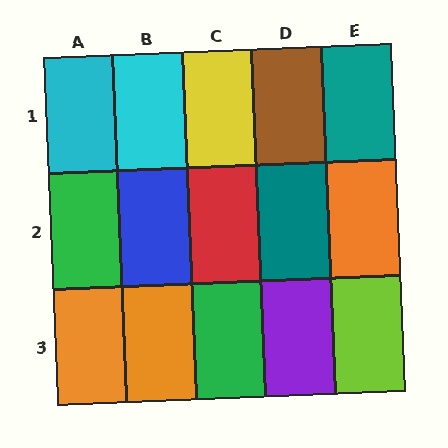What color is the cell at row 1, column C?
Yellow.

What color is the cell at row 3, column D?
Purple.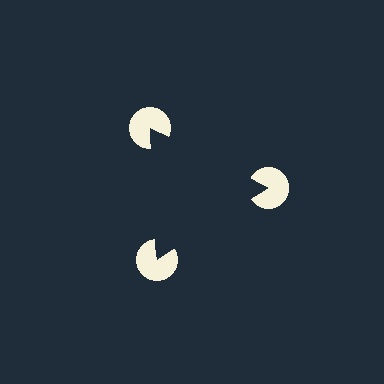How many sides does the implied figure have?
3 sides.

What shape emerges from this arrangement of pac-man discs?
An illusory triangle — its edges are inferred from the aligned wedge cuts in the pac-man discs, not physically drawn.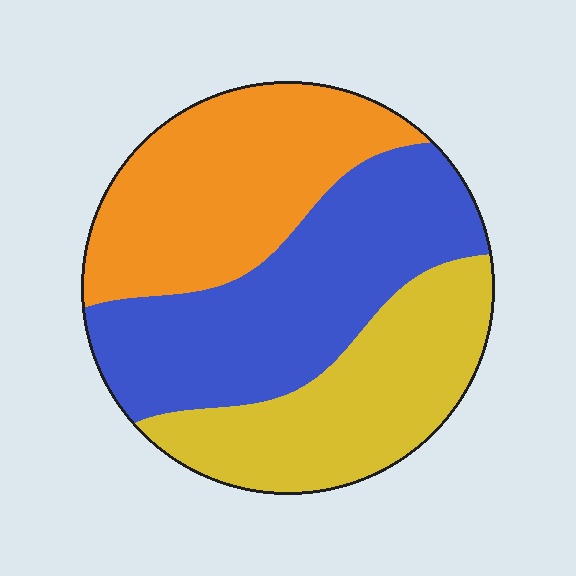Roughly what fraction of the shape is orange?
Orange covers around 35% of the shape.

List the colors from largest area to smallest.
From largest to smallest: blue, orange, yellow.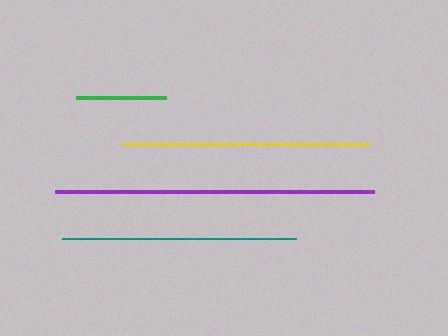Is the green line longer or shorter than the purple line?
The purple line is longer than the green line.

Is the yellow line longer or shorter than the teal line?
The yellow line is longer than the teal line.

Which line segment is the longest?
The purple line is the longest at approximately 320 pixels.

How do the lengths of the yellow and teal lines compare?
The yellow and teal lines are approximately the same length.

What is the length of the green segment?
The green segment is approximately 89 pixels long.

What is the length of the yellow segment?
The yellow segment is approximately 248 pixels long.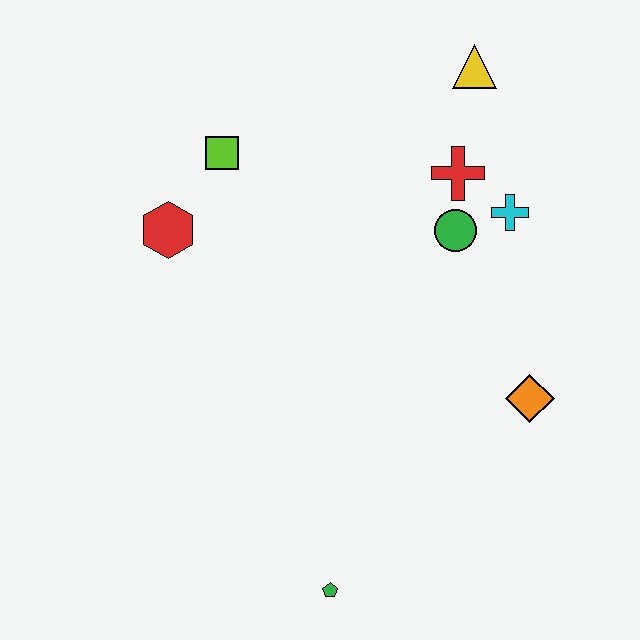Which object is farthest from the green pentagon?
The yellow triangle is farthest from the green pentagon.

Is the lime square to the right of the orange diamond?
No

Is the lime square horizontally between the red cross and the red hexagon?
Yes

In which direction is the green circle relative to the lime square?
The green circle is to the right of the lime square.